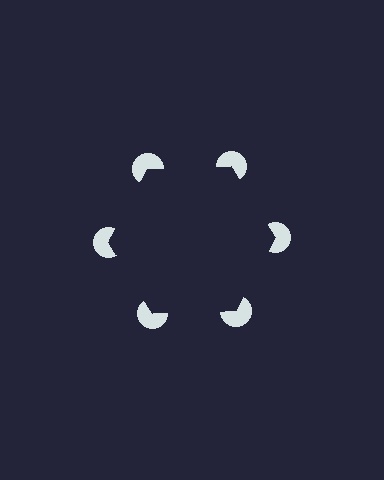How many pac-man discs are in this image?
There are 6 — one at each vertex of the illusory hexagon.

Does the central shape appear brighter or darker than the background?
It typically appears slightly darker than the background, even though no actual brightness change is drawn.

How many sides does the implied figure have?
6 sides.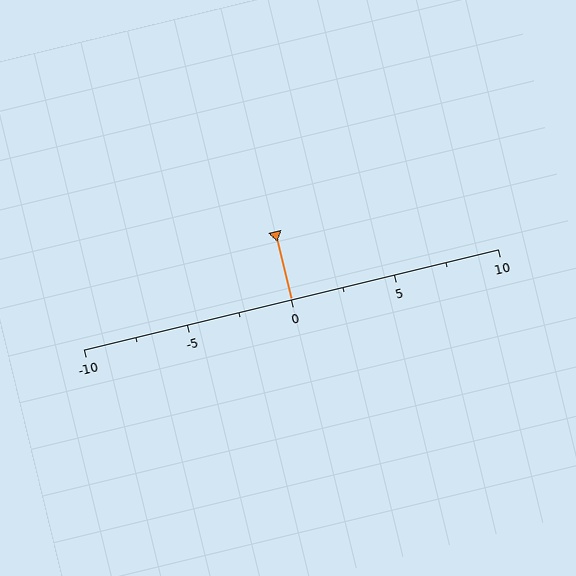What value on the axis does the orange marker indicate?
The marker indicates approximately 0.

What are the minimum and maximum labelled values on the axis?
The axis runs from -10 to 10.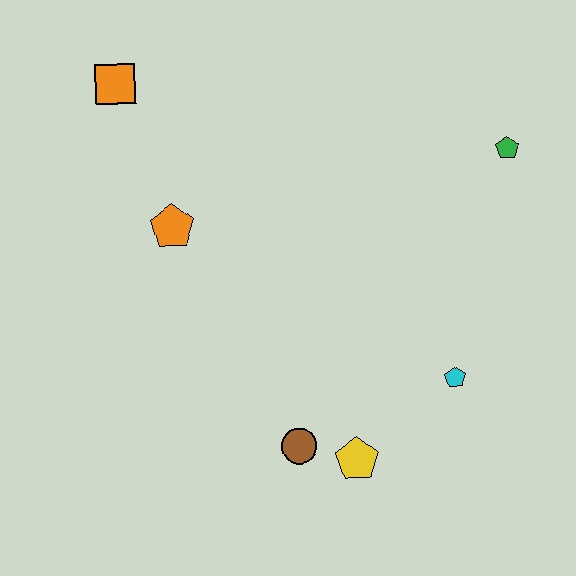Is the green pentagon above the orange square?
No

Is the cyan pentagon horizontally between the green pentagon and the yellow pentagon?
Yes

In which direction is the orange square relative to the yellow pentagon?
The orange square is above the yellow pentagon.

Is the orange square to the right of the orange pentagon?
No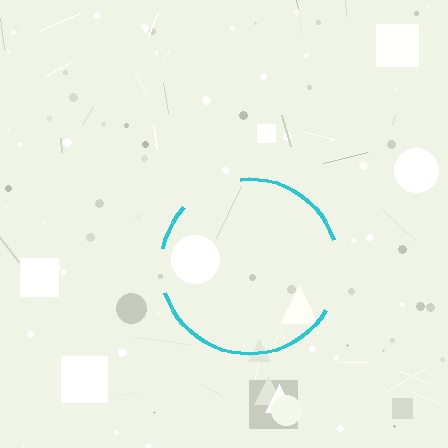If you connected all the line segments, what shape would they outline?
They would outline a circle.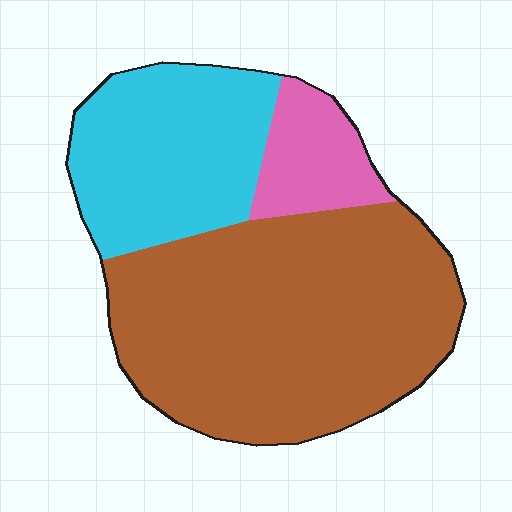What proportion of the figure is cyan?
Cyan takes up about one quarter (1/4) of the figure.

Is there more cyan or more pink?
Cyan.